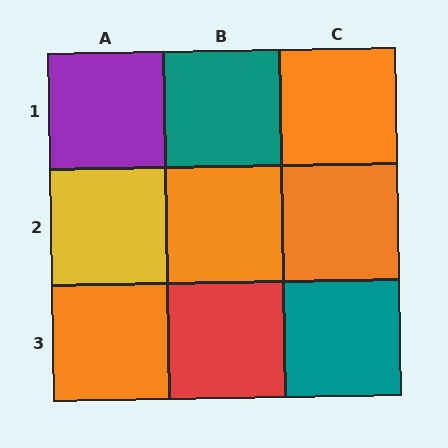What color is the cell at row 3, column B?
Red.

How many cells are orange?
4 cells are orange.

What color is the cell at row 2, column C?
Orange.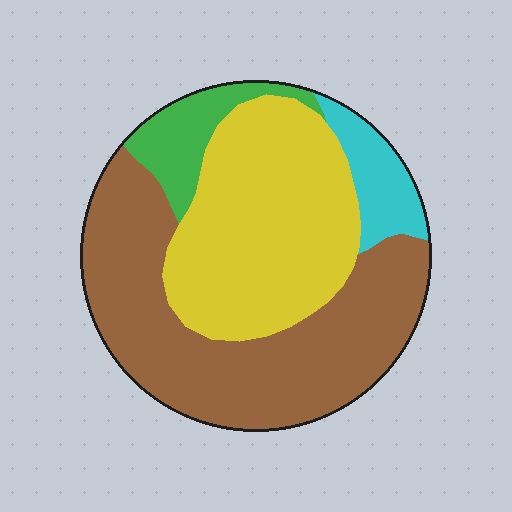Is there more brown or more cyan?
Brown.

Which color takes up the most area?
Brown, at roughly 45%.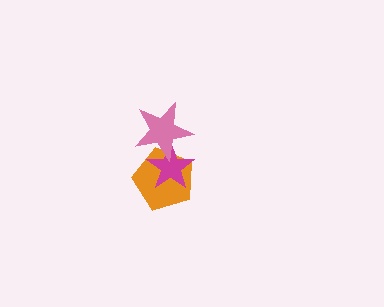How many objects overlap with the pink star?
2 objects overlap with the pink star.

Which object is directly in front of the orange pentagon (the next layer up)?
The magenta star is directly in front of the orange pentagon.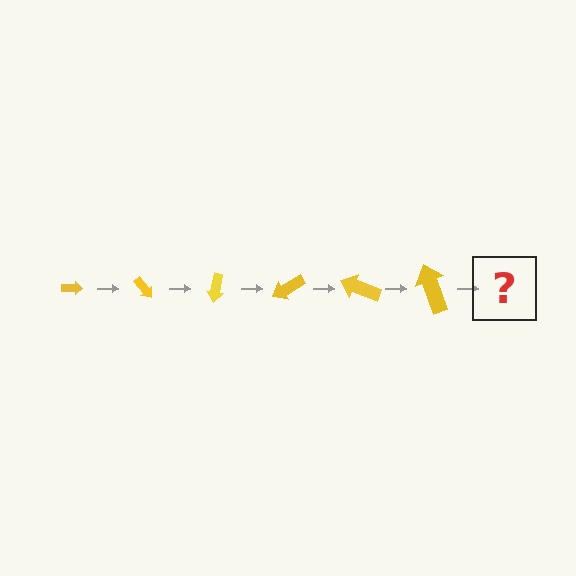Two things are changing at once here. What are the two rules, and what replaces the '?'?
The two rules are that the arrow grows larger each step and it rotates 50 degrees each step. The '?' should be an arrow, larger than the previous one and rotated 300 degrees from the start.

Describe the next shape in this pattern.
It should be an arrow, larger than the previous one and rotated 300 degrees from the start.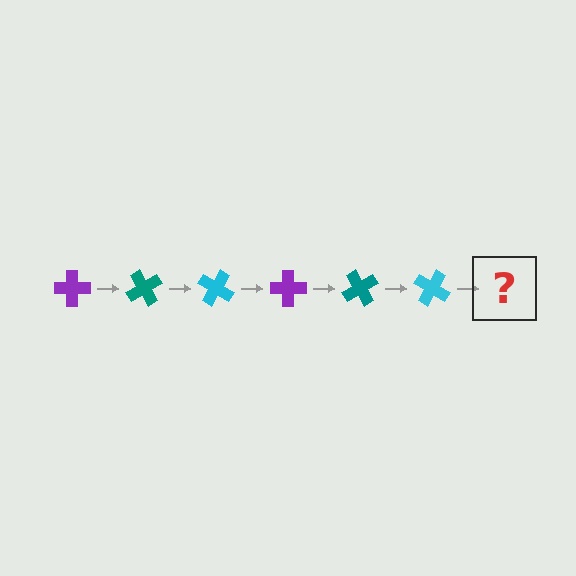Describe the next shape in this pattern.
It should be a purple cross, rotated 360 degrees from the start.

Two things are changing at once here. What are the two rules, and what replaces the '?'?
The two rules are that it rotates 60 degrees each step and the color cycles through purple, teal, and cyan. The '?' should be a purple cross, rotated 360 degrees from the start.